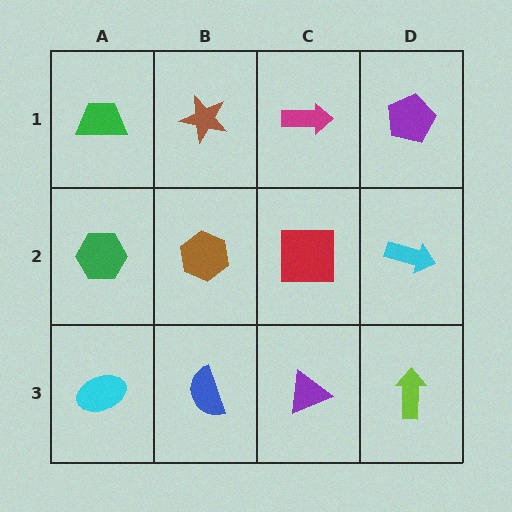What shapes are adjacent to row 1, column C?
A red square (row 2, column C), a brown star (row 1, column B), a purple pentagon (row 1, column D).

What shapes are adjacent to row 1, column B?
A brown hexagon (row 2, column B), a green trapezoid (row 1, column A), a magenta arrow (row 1, column C).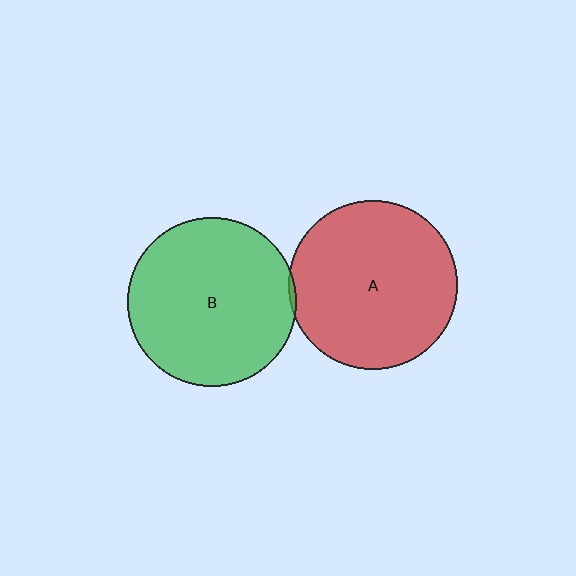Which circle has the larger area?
Circle A (red).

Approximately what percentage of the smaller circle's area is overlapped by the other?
Approximately 5%.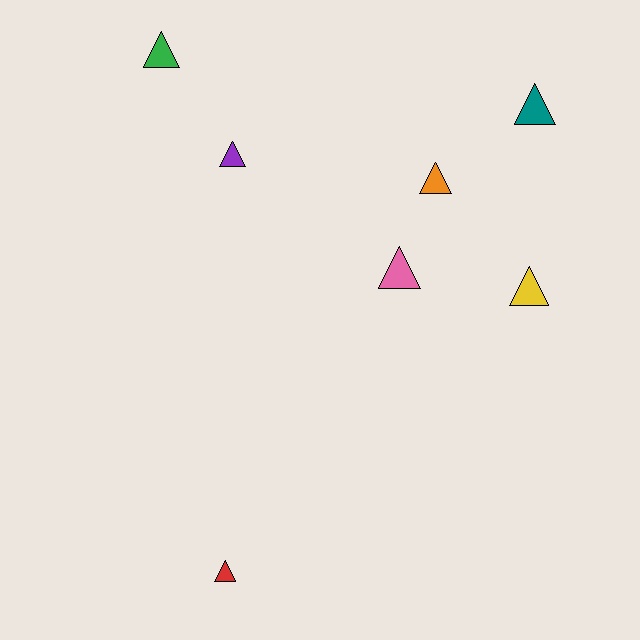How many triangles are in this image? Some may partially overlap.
There are 7 triangles.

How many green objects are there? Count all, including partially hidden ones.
There is 1 green object.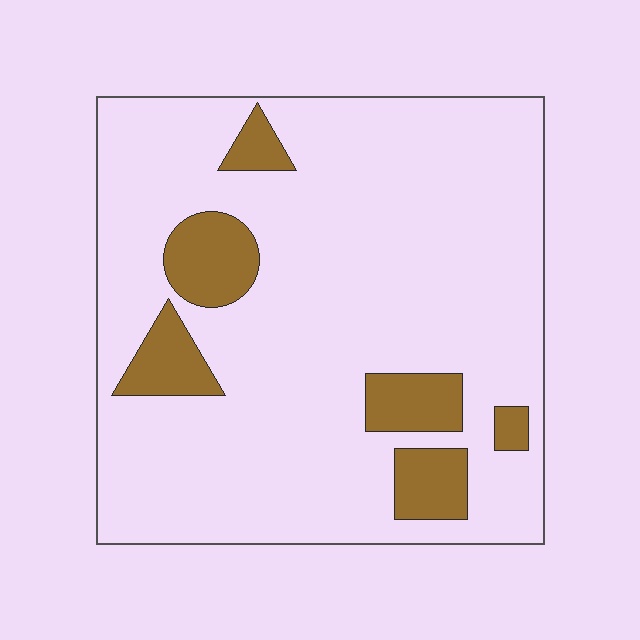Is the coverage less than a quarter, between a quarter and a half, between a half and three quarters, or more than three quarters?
Less than a quarter.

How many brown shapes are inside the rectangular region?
6.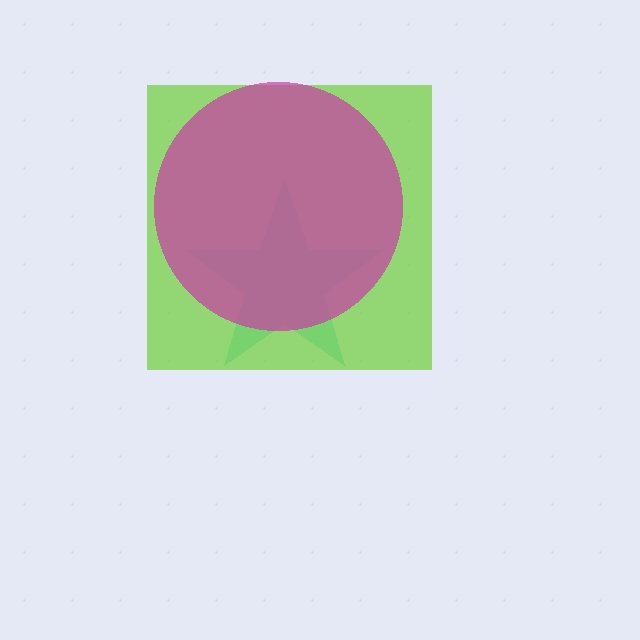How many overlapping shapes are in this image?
There are 3 overlapping shapes in the image.